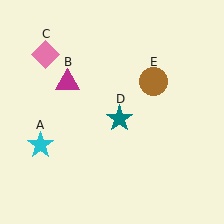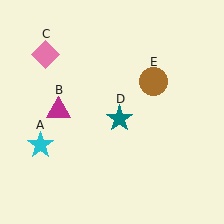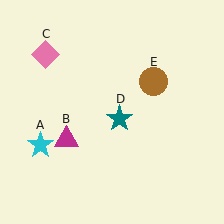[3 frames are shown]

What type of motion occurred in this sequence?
The magenta triangle (object B) rotated counterclockwise around the center of the scene.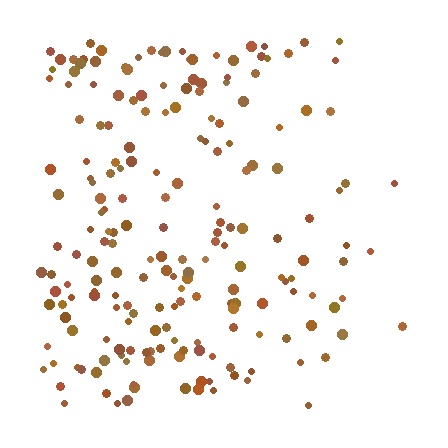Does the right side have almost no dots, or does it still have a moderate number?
Still a moderate number, just noticeably fewer than the left.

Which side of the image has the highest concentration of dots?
The left.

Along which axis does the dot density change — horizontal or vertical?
Horizontal.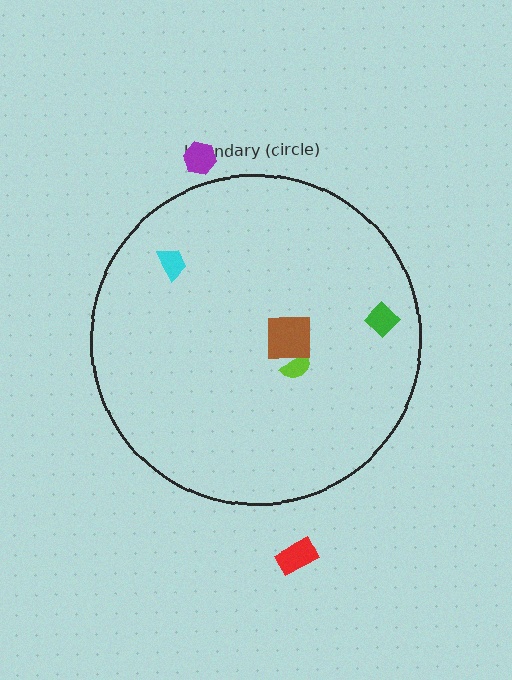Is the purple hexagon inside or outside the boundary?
Outside.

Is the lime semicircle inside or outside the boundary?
Inside.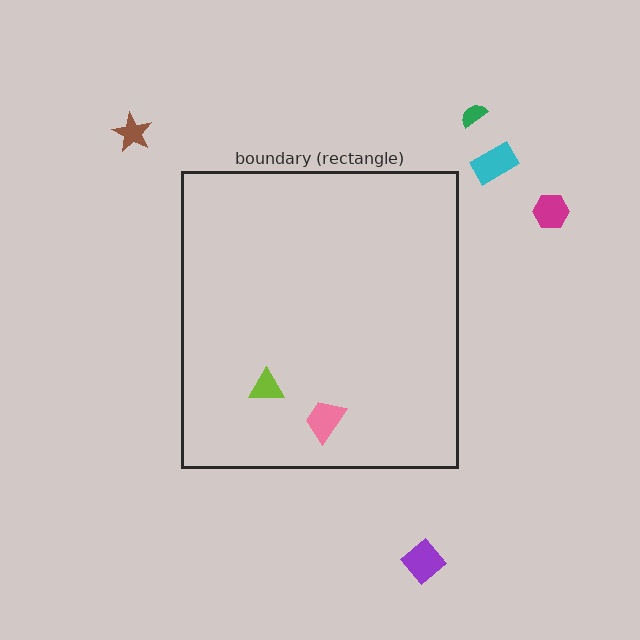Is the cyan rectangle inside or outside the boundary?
Outside.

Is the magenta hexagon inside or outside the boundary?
Outside.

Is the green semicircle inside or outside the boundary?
Outside.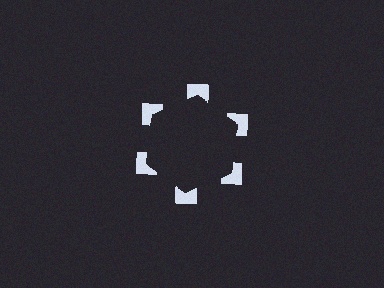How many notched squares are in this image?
There are 6 — one at each vertex of the illusory hexagon.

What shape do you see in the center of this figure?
An illusory hexagon — its edges are inferred from the aligned wedge cuts in the notched squares, not physically drawn.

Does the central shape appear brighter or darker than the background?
It typically appears slightly darker than the background, even though no actual brightness change is drawn.